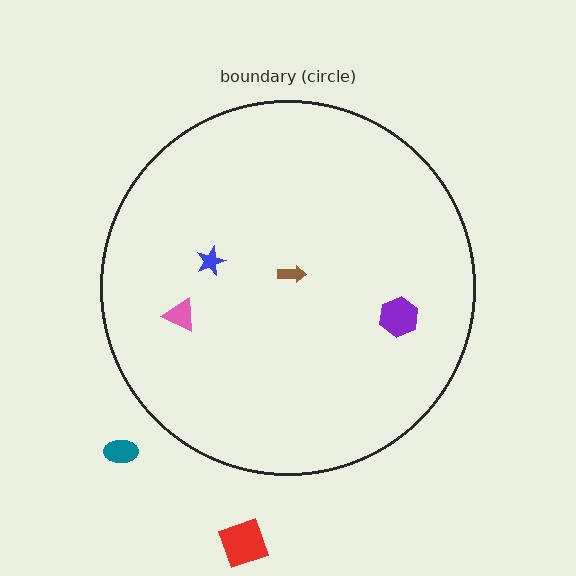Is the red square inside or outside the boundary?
Outside.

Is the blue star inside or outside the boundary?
Inside.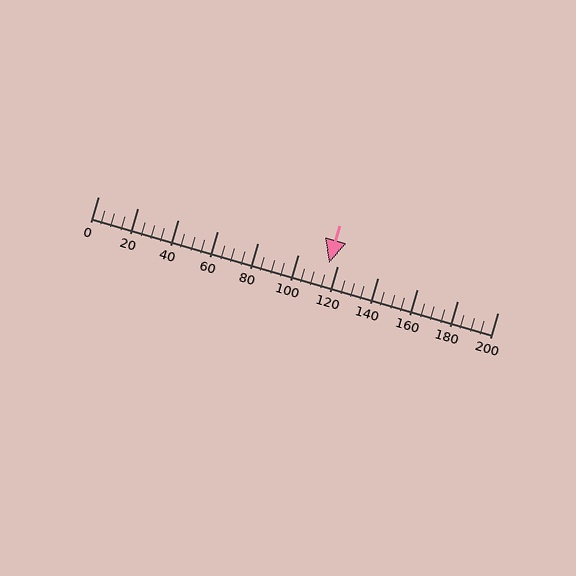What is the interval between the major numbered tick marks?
The major tick marks are spaced 20 units apart.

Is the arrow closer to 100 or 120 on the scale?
The arrow is closer to 120.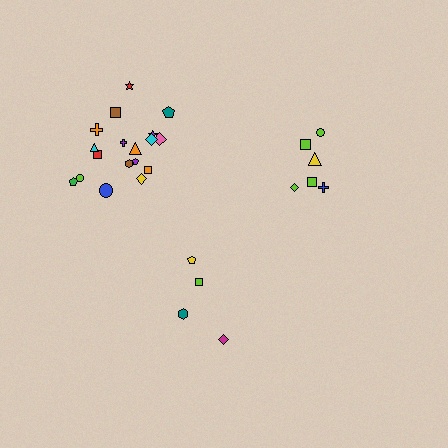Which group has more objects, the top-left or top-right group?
The top-left group.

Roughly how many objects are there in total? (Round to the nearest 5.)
Roughly 30 objects in total.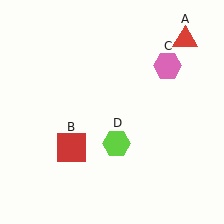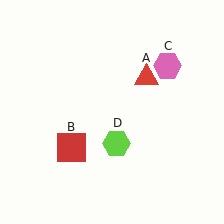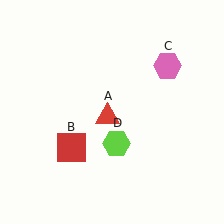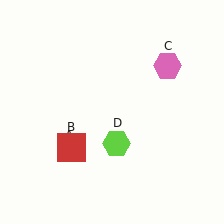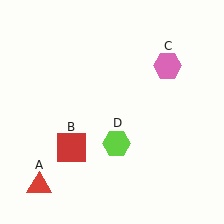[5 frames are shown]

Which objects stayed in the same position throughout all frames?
Red square (object B) and pink hexagon (object C) and lime hexagon (object D) remained stationary.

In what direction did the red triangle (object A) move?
The red triangle (object A) moved down and to the left.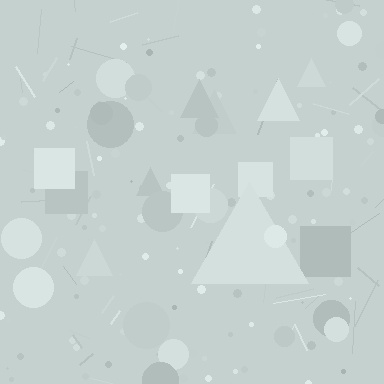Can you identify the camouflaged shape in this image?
The camouflaged shape is a triangle.